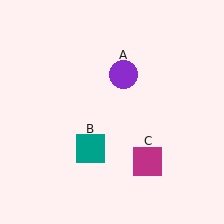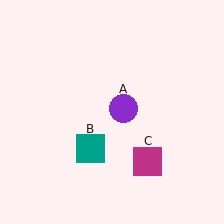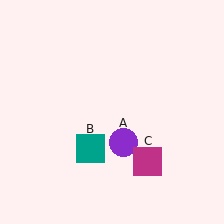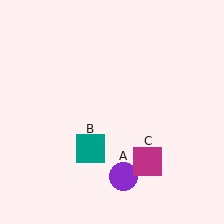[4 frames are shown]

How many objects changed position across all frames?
1 object changed position: purple circle (object A).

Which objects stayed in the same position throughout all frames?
Teal square (object B) and magenta square (object C) remained stationary.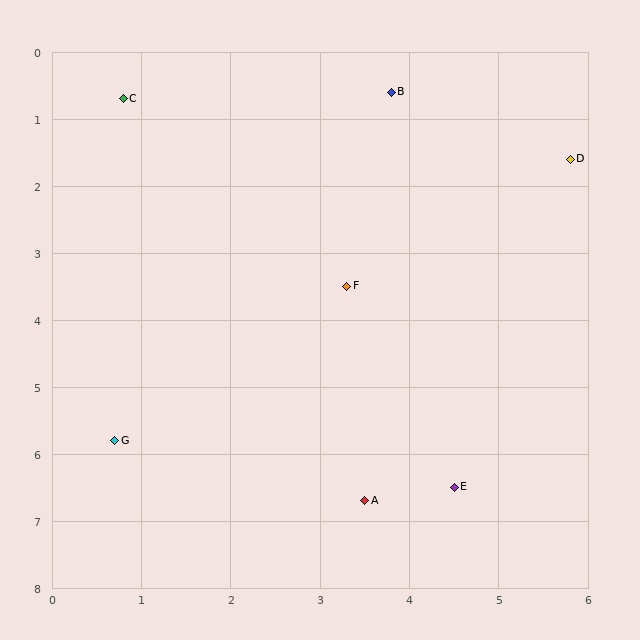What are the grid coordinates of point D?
Point D is at approximately (5.8, 1.6).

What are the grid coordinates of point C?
Point C is at approximately (0.8, 0.7).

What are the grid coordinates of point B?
Point B is at approximately (3.8, 0.6).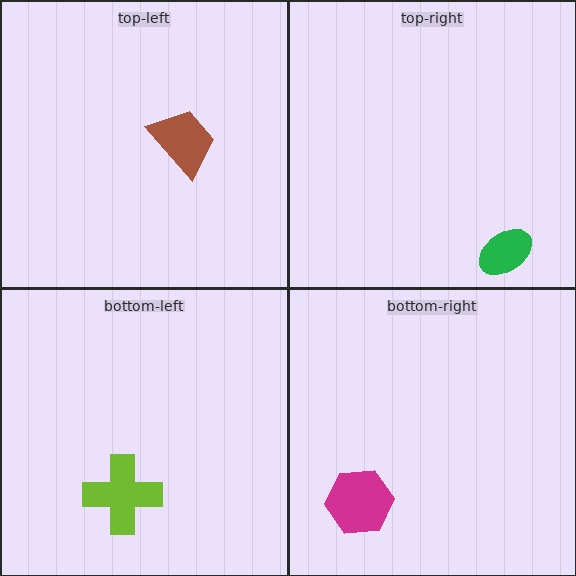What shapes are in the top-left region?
The brown trapezoid.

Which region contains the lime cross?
The bottom-left region.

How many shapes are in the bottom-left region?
1.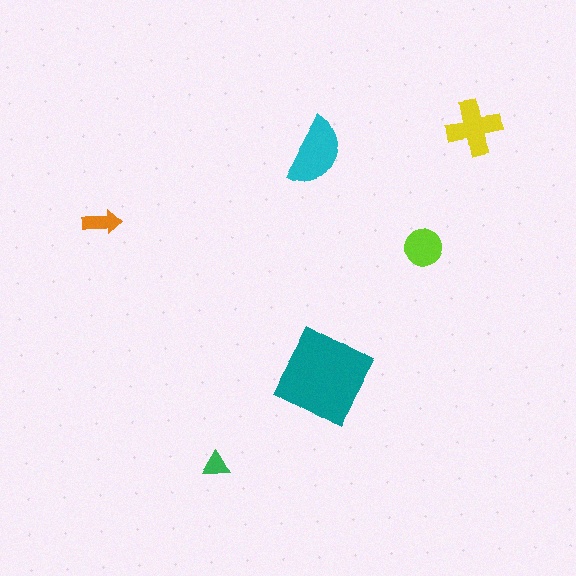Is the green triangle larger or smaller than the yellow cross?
Smaller.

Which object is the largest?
The teal square.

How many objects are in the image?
There are 6 objects in the image.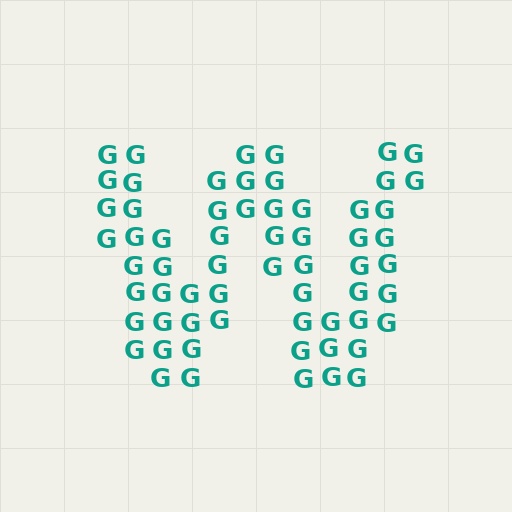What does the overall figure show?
The overall figure shows the letter W.